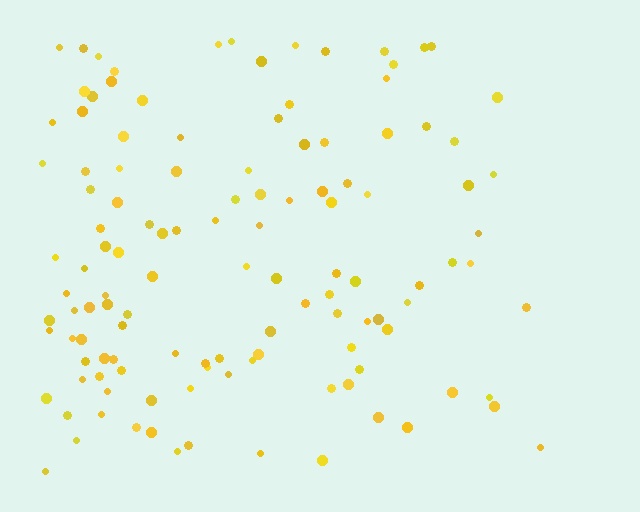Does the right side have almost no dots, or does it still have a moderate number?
Still a moderate number, just noticeably fewer than the left.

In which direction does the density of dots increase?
From right to left, with the left side densest.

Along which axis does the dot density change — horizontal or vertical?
Horizontal.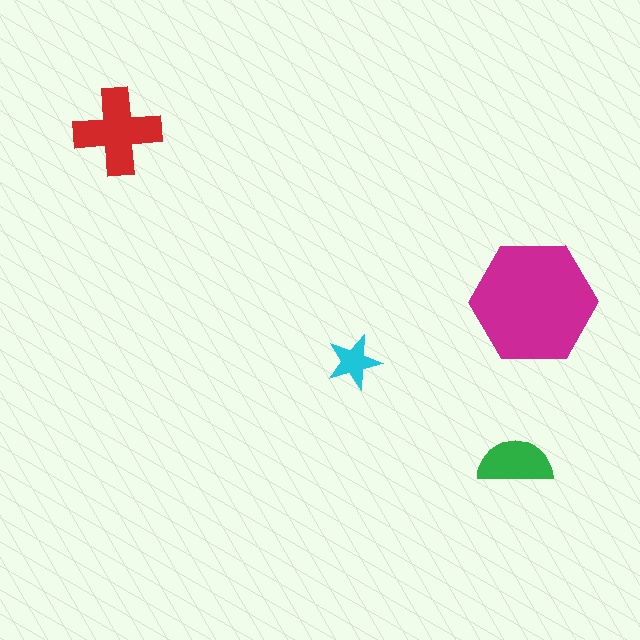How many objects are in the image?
There are 4 objects in the image.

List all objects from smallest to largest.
The cyan star, the green semicircle, the red cross, the magenta hexagon.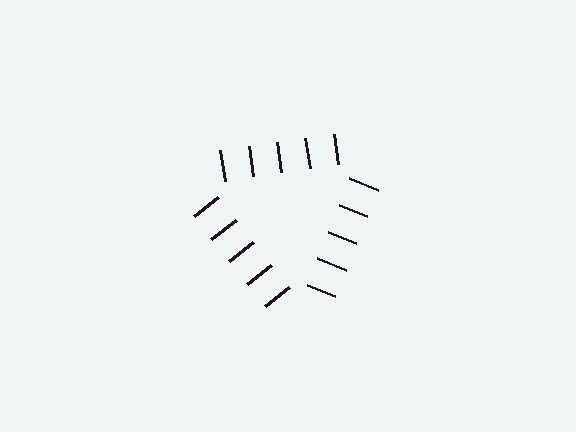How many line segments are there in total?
15 — 5 along each of the 3 edges.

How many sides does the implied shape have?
3 sides — the line-ends trace a triangle.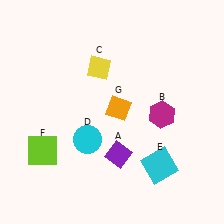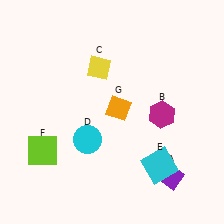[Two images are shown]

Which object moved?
The purple diamond (A) moved right.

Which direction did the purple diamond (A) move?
The purple diamond (A) moved right.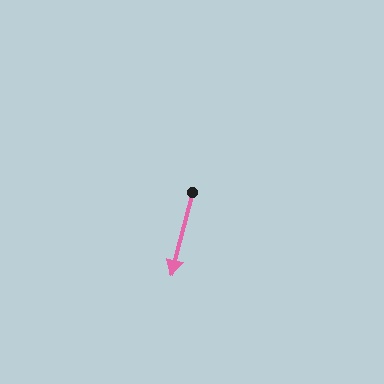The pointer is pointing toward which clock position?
Roughly 6 o'clock.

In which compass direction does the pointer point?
South.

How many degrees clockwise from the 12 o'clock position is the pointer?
Approximately 194 degrees.